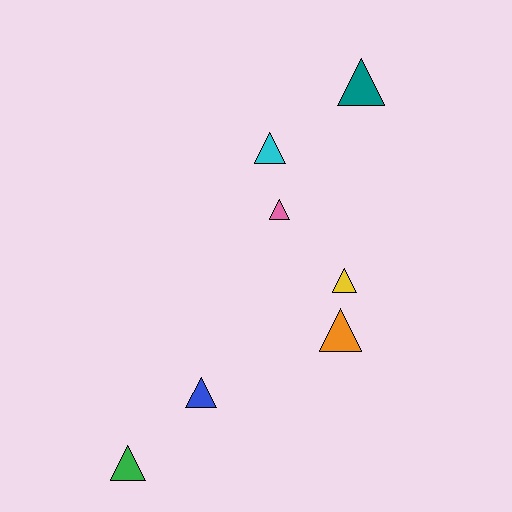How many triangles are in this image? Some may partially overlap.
There are 7 triangles.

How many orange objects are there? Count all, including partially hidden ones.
There is 1 orange object.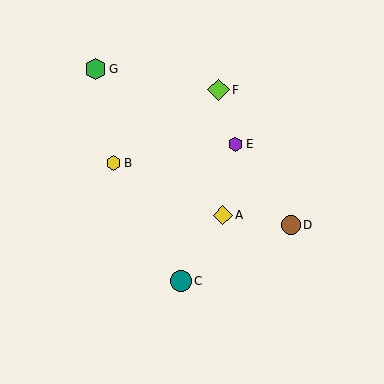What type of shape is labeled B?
Shape B is a yellow hexagon.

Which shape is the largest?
The lime diamond (labeled F) is the largest.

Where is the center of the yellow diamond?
The center of the yellow diamond is at (223, 215).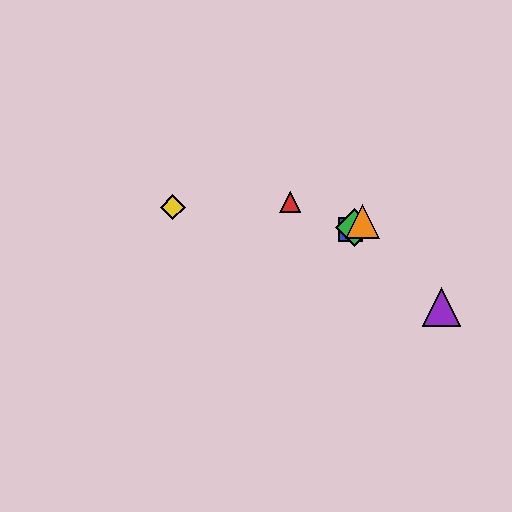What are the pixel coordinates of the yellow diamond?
The yellow diamond is at (173, 207).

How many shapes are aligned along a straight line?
3 shapes (the blue square, the green diamond, the orange triangle) are aligned along a straight line.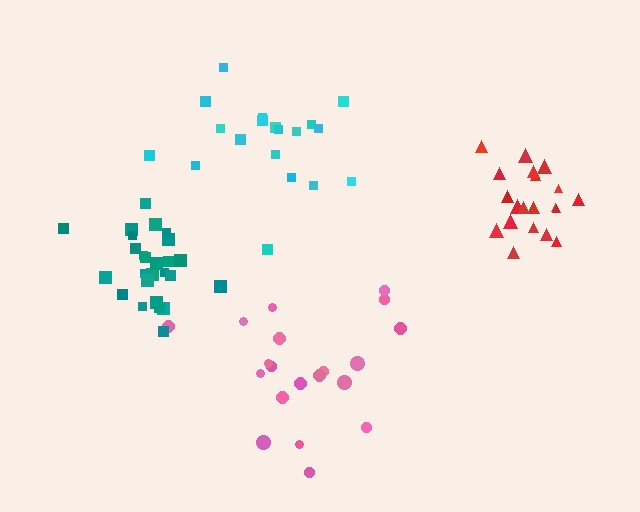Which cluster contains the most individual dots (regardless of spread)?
Teal (26).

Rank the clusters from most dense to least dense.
red, teal, cyan, pink.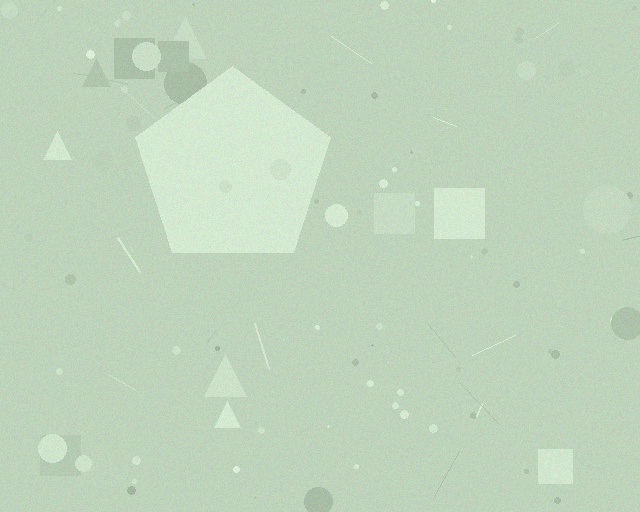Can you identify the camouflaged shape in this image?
The camouflaged shape is a pentagon.